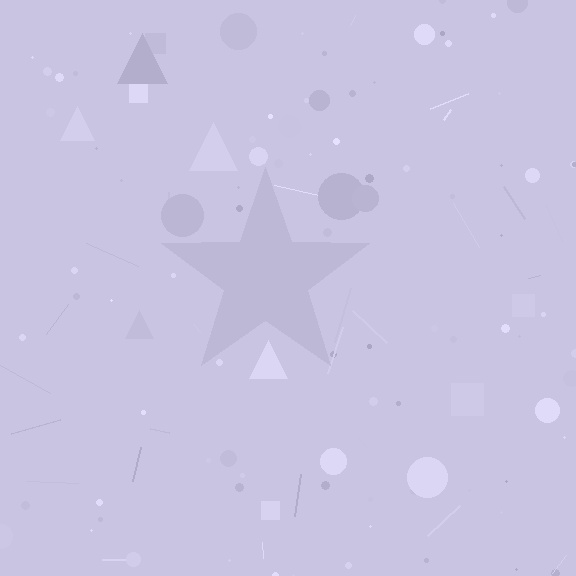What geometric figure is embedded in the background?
A star is embedded in the background.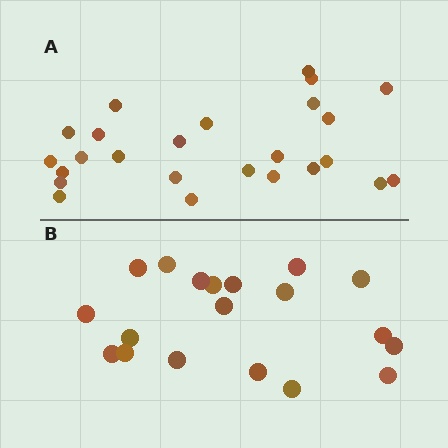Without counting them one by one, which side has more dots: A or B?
Region A (the top region) has more dots.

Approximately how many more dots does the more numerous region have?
Region A has about 6 more dots than region B.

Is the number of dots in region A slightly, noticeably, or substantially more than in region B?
Region A has noticeably more, but not dramatically so. The ratio is roughly 1.3 to 1.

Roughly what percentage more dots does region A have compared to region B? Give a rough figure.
About 30% more.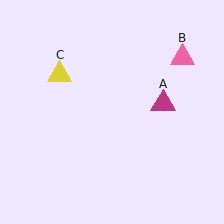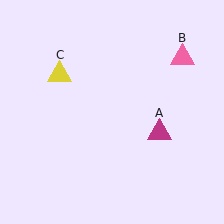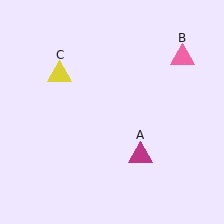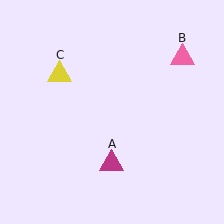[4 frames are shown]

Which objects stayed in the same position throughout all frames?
Pink triangle (object B) and yellow triangle (object C) remained stationary.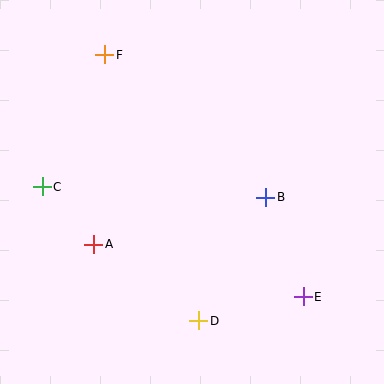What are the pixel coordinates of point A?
Point A is at (94, 244).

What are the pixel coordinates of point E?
Point E is at (303, 297).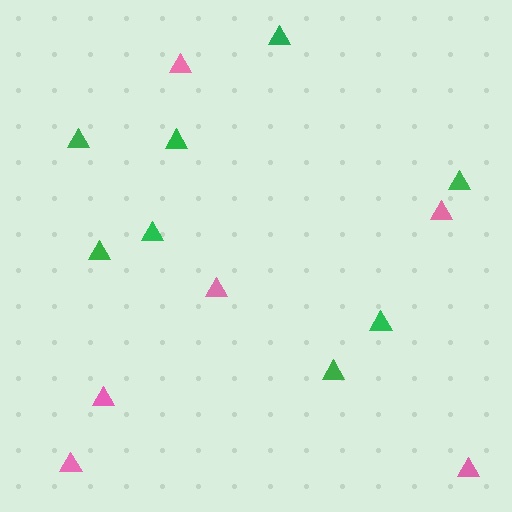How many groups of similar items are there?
There are 2 groups: one group of pink triangles (6) and one group of green triangles (8).